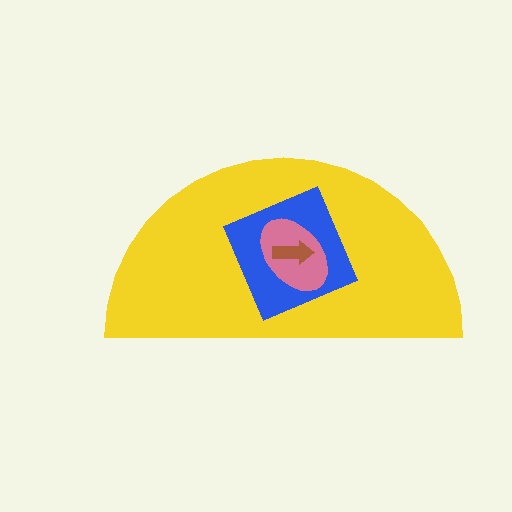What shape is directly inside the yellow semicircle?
The blue square.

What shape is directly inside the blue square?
The pink ellipse.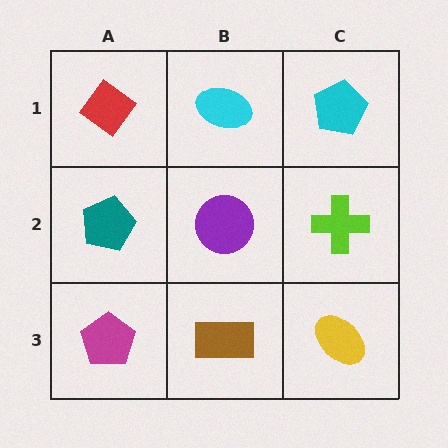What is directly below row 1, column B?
A purple circle.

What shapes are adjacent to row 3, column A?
A teal pentagon (row 2, column A), a brown rectangle (row 3, column B).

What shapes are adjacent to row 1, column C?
A lime cross (row 2, column C), a cyan ellipse (row 1, column B).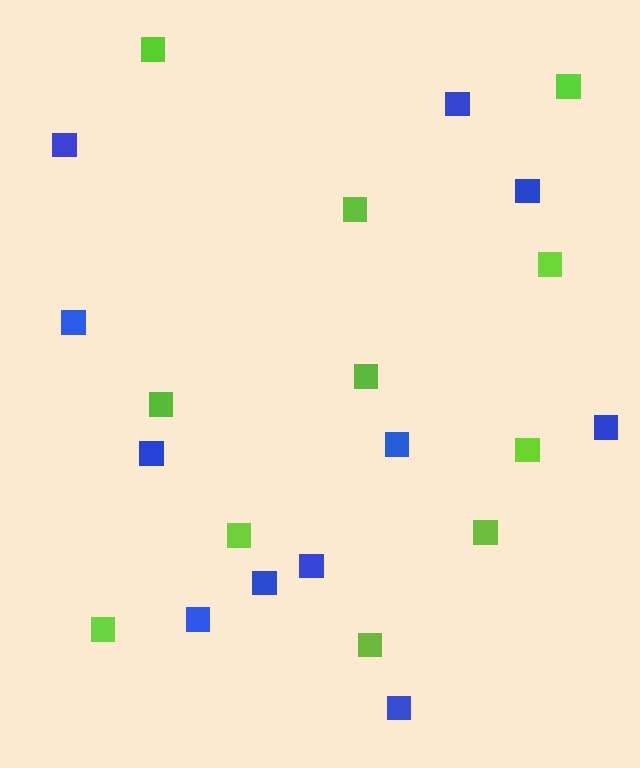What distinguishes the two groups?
There are 2 groups: one group of lime squares (11) and one group of blue squares (11).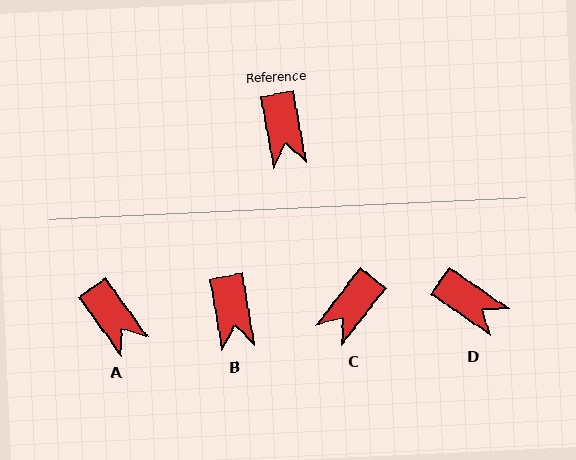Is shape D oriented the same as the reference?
No, it is off by about 45 degrees.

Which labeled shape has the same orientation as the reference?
B.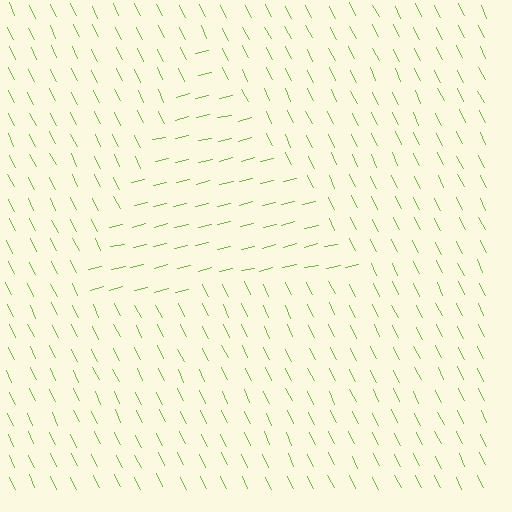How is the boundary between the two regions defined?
The boundary is defined purely by a change in line orientation (approximately 78 degrees difference). All lines are the same color and thickness.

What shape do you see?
I see a triangle.